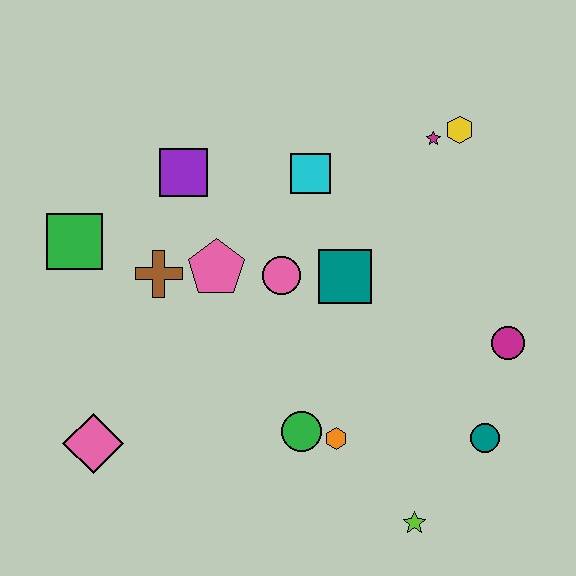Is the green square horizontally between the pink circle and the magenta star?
No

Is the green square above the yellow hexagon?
No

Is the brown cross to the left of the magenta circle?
Yes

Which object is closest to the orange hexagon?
The green circle is closest to the orange hexagon.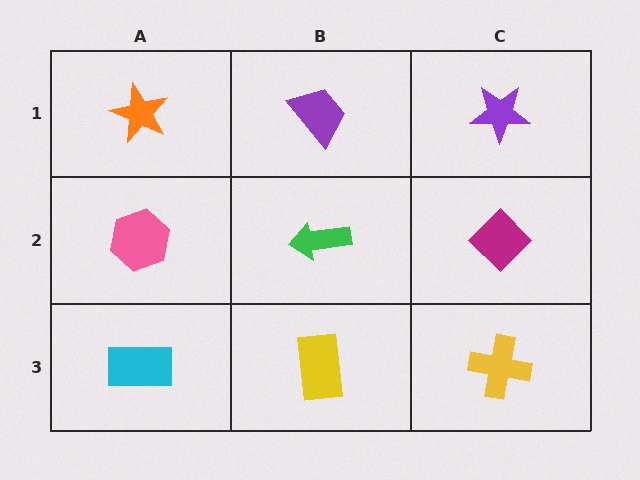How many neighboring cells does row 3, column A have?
2.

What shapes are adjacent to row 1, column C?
A magenta diamond (row 2, column C), a purple trapezoid (row 1, column B).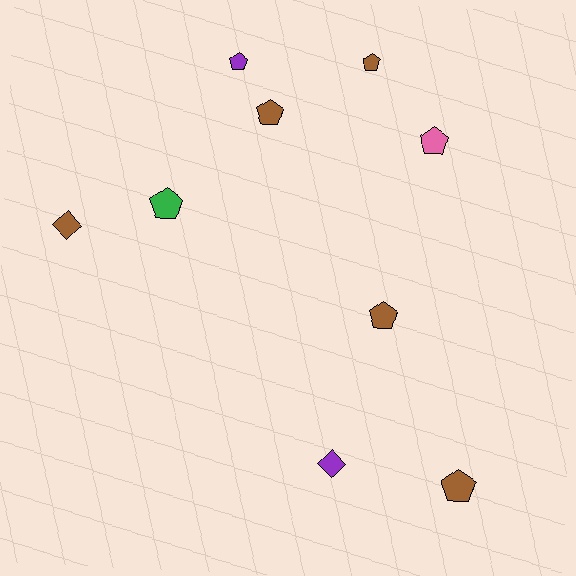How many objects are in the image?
There are 9 objects.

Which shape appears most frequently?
Pentagon, with 7 objects.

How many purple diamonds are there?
There is 1 purple diamond.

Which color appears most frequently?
Brown, with 5 objects.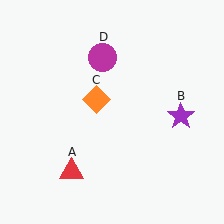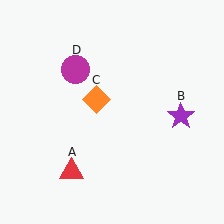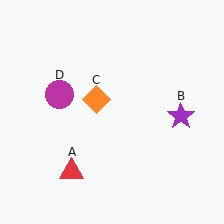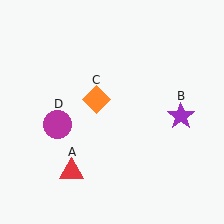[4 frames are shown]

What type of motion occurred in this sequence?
The magenta circle (object D) rotated counterclockwise around the center of the scene.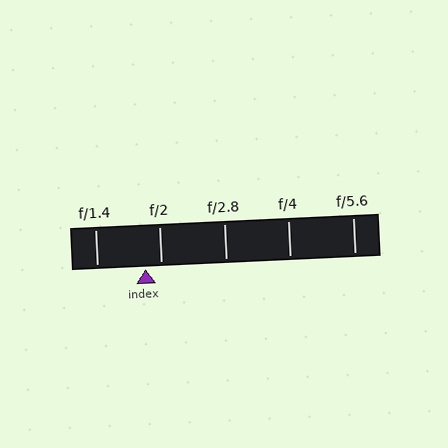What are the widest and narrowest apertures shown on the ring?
The widest aperture shown is f/1.4 and the narrowest is f/5.6.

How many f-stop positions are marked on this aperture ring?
There are 5 f-stop positions marked.